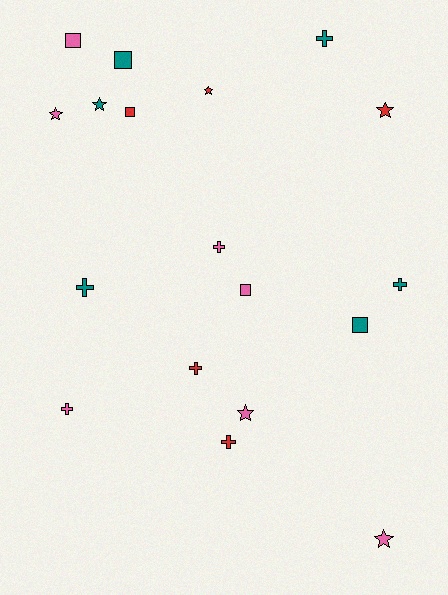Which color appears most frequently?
Pink, with 7 objects.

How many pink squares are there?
There are 2 pink squares.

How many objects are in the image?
There are 18 objects.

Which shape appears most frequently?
Cross, with 7 objects.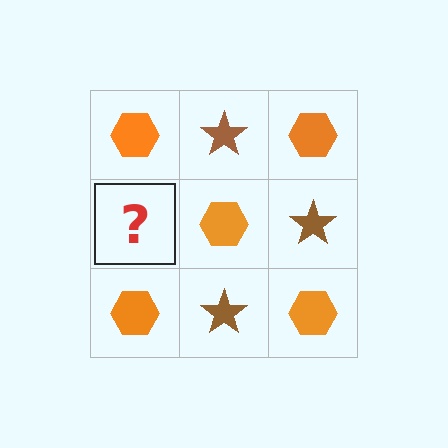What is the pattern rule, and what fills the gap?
The rule is that it alternates orange hexagon and brown star in a checkerboard pattern. The gap should be filled with a brown star.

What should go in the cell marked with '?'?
The missing cell should contain a brown star.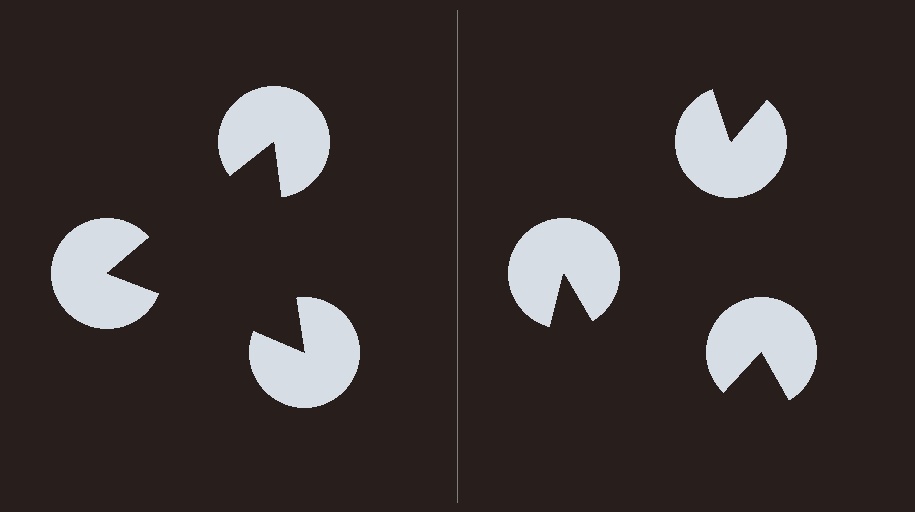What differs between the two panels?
The pac-man discs are positioned identically on both sides; only the wedge orientations differ. On the left they align to a triangle; on the right they are misaligned.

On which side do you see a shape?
An illusory triangle appears on the left side. On the right side the wedge cuts are rotated, so no coherent shape forms.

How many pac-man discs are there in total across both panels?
6 — 3 on each side.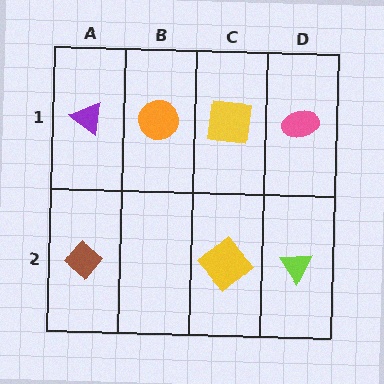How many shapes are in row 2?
3 shapes.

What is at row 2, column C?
A yellow diamond.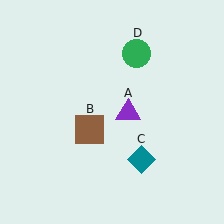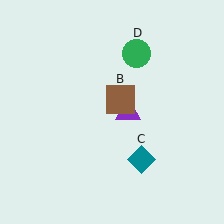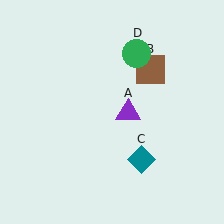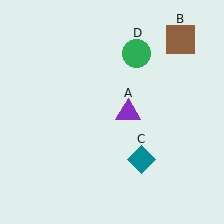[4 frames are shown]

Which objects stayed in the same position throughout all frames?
Purple triangle (object A) and teal diamond (object C) and green circle (object D) remained stationary.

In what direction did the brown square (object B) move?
The brown square (object B) moved up and to the right.